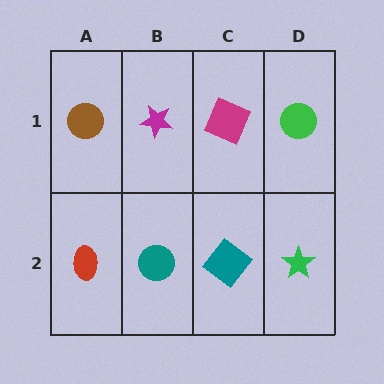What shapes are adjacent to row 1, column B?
A teal circle (row 2, column B), a brown circle (row 1, column A), a magenta square (row 1, column C).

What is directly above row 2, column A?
A brown circle.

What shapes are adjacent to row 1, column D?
A green star (row 2, column D), a magenta square (row 1, column C).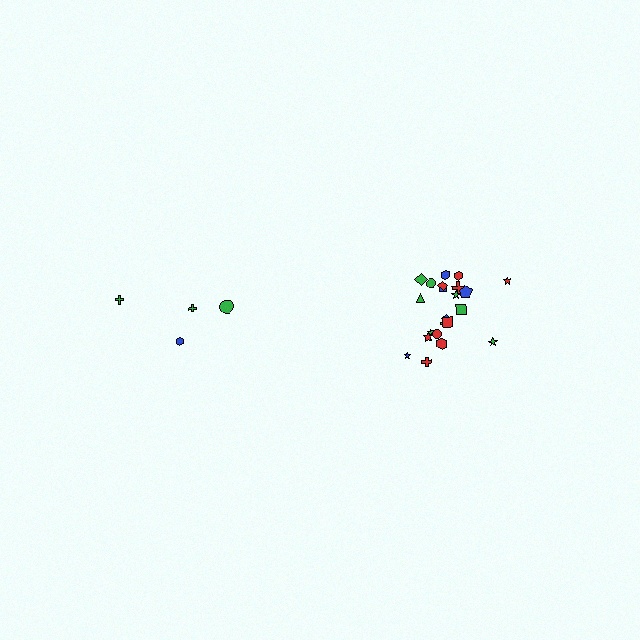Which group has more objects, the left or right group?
The right group.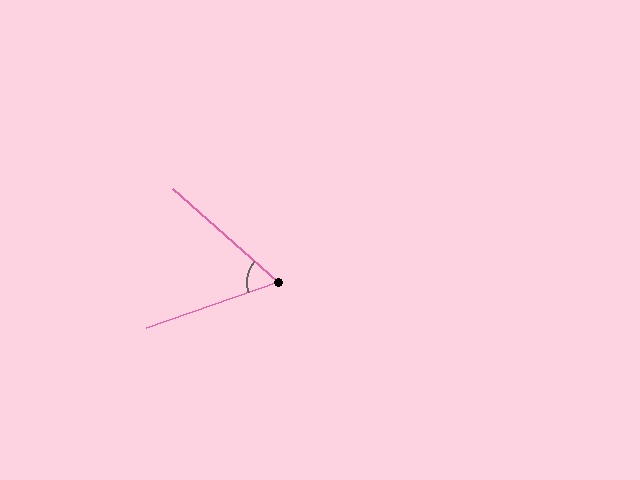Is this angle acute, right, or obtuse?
It is acute.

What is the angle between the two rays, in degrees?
Approximately 61 degrees.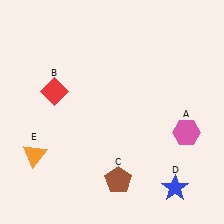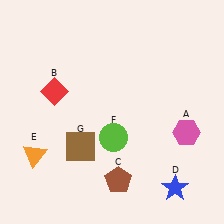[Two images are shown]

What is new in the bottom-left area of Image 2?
A brown square (G) was added in the bottom-left area of Image 2.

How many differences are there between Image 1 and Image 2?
There are 2 differences between the two images.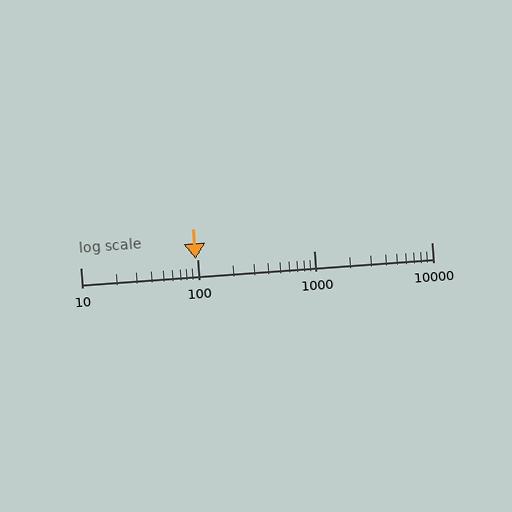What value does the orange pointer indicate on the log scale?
The pointer indicates approximately 97.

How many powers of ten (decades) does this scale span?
The scale spans 3 decades, from 10 to 10000.